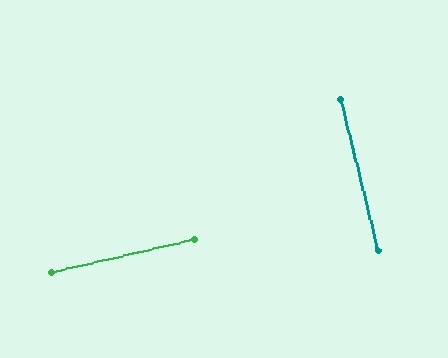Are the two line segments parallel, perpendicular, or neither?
Perpendicular — they meet at approximately 89°.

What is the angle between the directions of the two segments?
Approximately 89 degrees.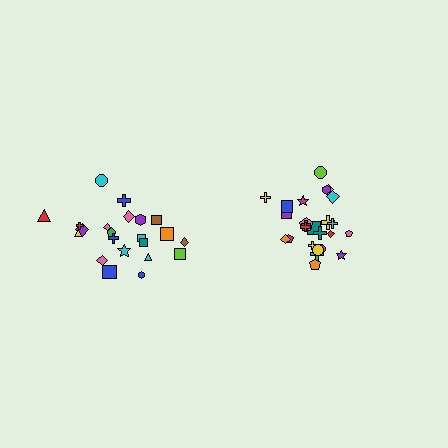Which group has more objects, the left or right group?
The right group.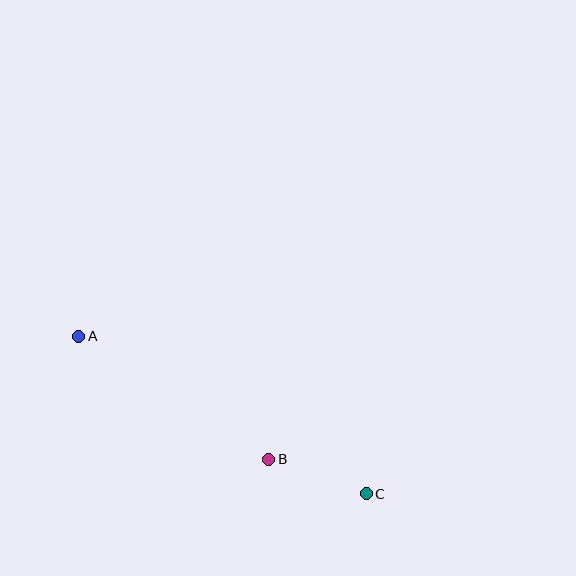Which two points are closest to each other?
Points B and C are closest to each other.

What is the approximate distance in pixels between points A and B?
The distance between A and B is approximately 226 pixels.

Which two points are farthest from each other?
Points A and C are farthest from each other.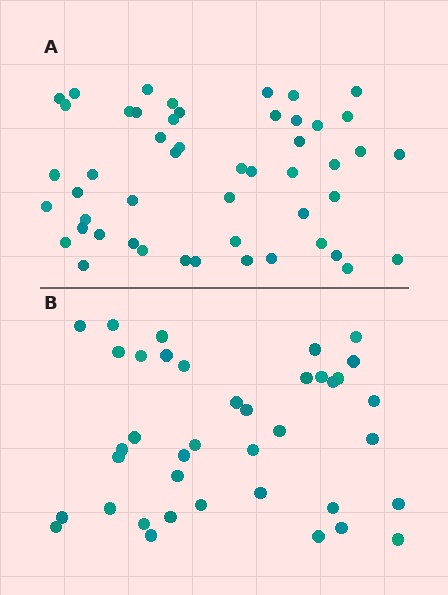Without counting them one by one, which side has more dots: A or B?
Region A (the top region) has more dots.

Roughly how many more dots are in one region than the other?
Region A has roughly 12 or so more dots than region B.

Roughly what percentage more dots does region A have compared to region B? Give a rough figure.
About 30% more.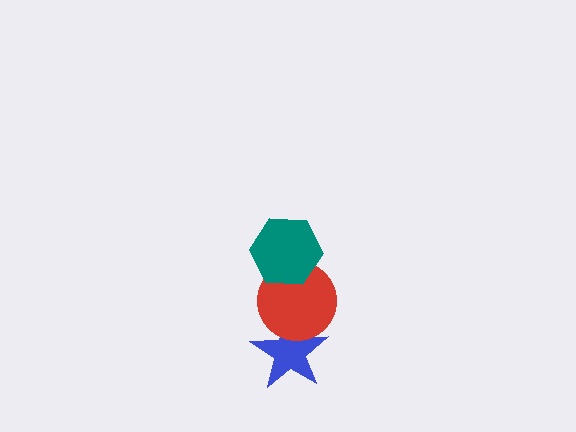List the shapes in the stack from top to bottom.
From top to bottom: the teal hexagon, the red circle, the blue star.